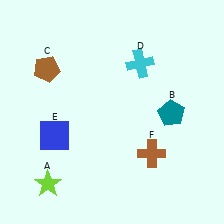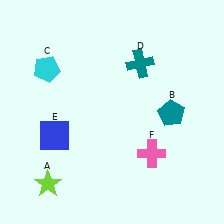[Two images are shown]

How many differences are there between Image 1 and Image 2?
There are 3 differences between the two images.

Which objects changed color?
C changed from brown to cyan. D changed from cyan to teal. F changed from brown to pink.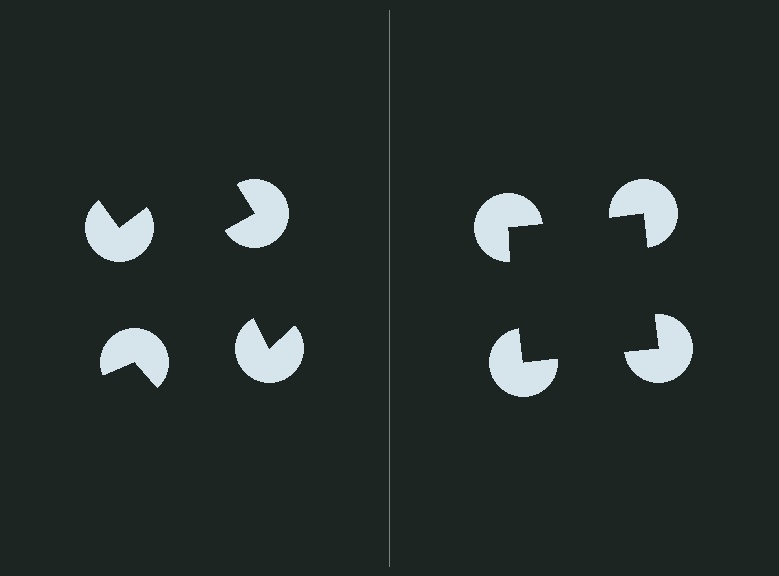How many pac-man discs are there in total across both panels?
8 — 4 on each side.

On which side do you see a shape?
An illusory square appears on the right side. On the left side the wedge cuts are rotated, so no coherent shape forms.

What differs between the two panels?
The pac-man discs are positioned identically on both sides; only the wedge orientations differ. On the right they align to a square; on the left they are misaligned.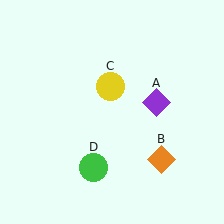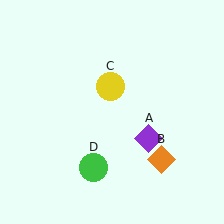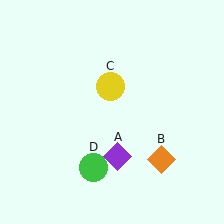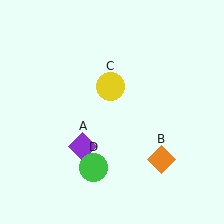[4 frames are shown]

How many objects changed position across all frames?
1 object changed position: purple diamond (object A).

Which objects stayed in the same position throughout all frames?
Orange diamond (object B) and yellow circle (object C) and green circle (object D) remained stationary.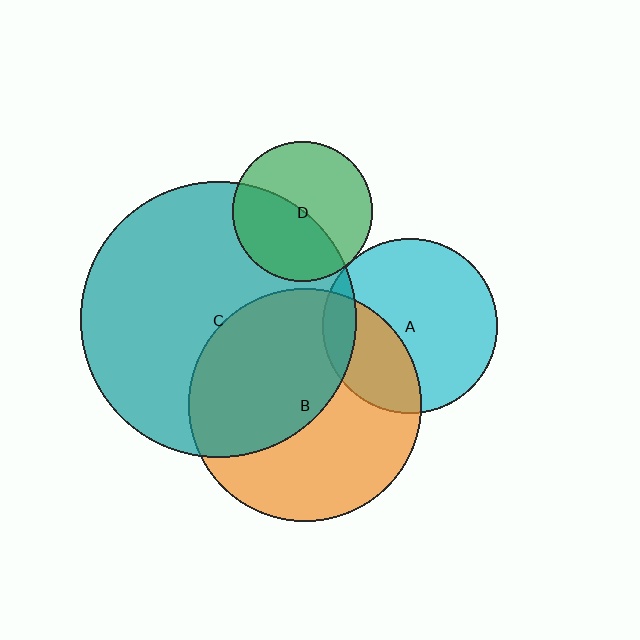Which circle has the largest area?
Circle C (teal).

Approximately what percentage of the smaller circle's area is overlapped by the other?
Approximately 10%.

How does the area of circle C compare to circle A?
Approximately 2.5 times.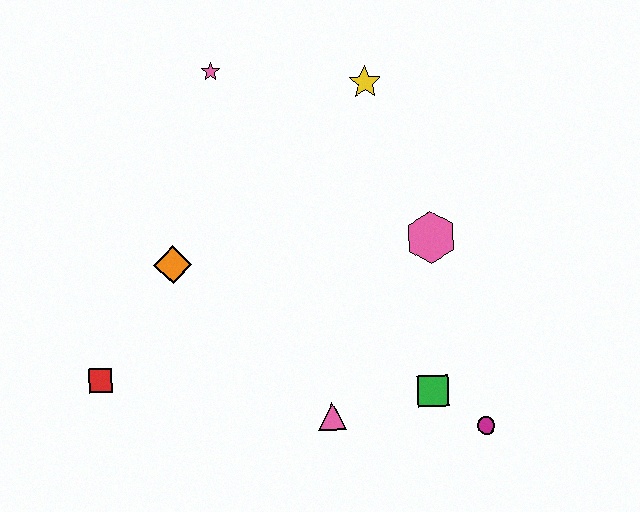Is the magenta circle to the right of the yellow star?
Yes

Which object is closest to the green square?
The magenta circle is closest to the green square.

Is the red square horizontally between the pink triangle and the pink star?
No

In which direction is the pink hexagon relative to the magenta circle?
The pink hexagon is above the magenta circle.